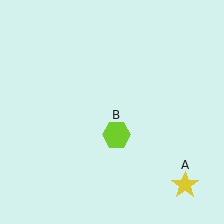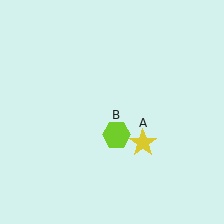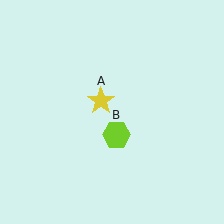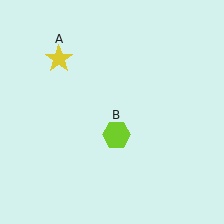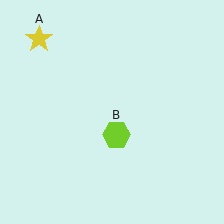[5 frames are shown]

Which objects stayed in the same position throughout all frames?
Lime hexagon (object B) remained stationary.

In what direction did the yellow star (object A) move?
The yellow star (object A) moved up and to the left.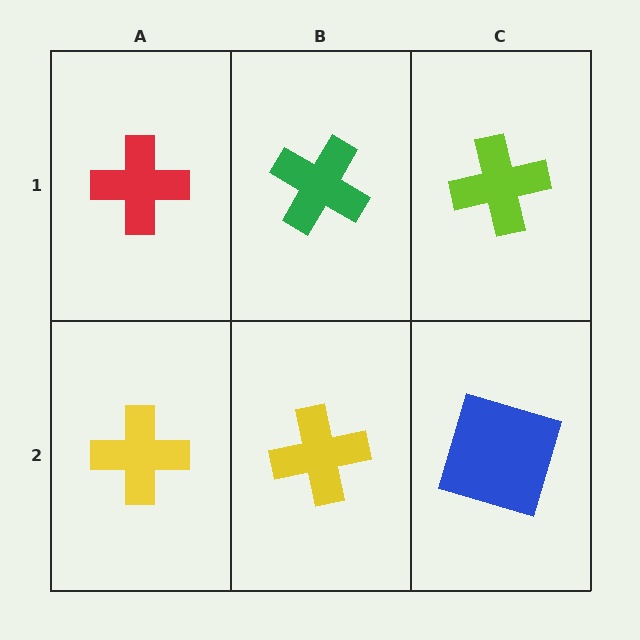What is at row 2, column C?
A blue square.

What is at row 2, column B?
A yellow cross.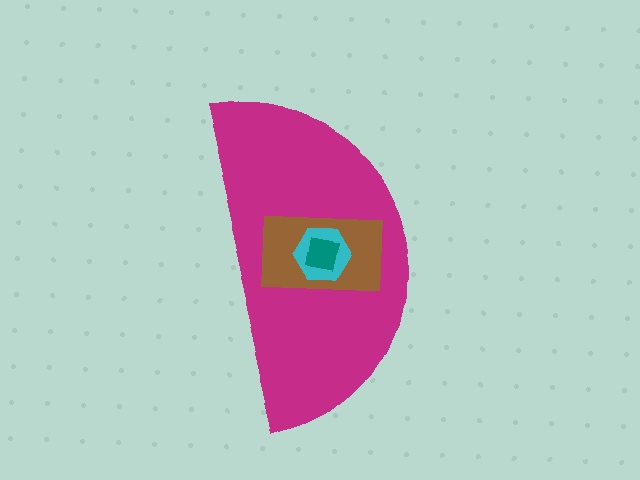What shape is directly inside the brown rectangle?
The cyan hexagon.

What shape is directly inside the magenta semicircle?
The brown rectangle.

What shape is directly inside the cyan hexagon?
The teal square.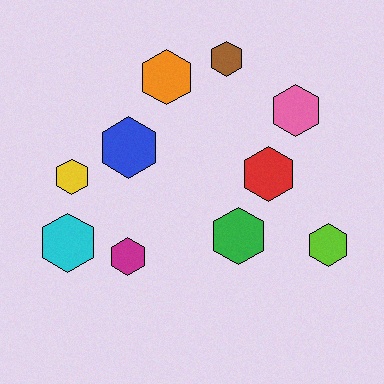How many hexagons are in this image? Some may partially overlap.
There are 10 hexagons.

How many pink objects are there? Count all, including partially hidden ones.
There is 1 pink object.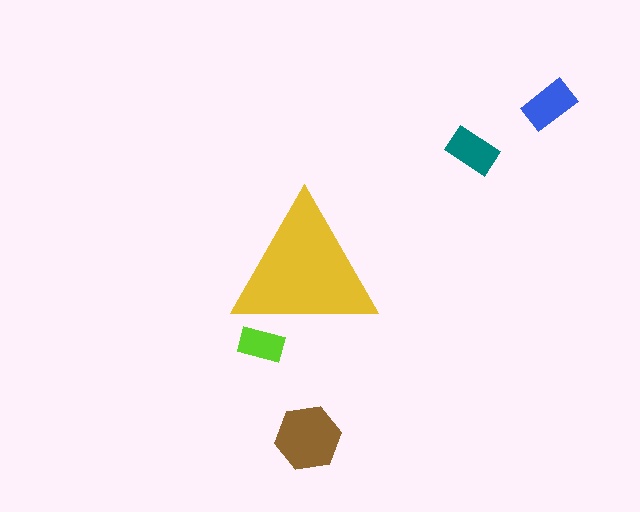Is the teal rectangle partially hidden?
No, the teal rectangle is fully visible.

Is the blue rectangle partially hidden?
No, the blue rectangle is fully visible.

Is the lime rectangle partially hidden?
Yes, the lime rectangle is partially hidden behind the yellow triangle.